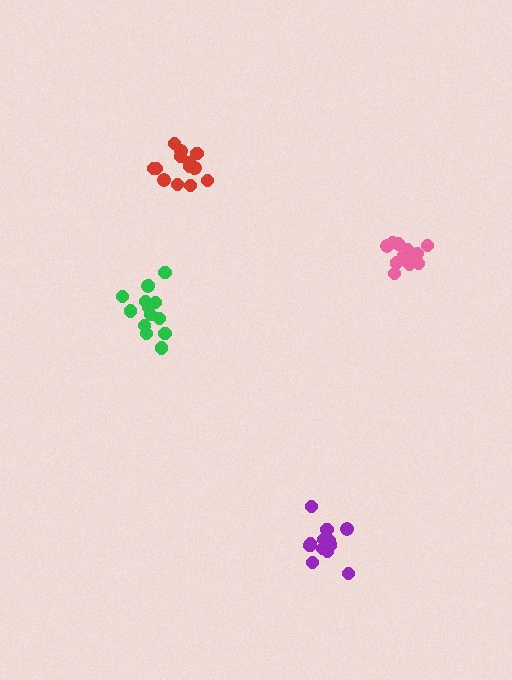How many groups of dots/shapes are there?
There are 4 groups.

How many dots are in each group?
Group 1: 13 dots, Group 2: 14 dots, Group 3: 15 dots, Group 4: 14 dots (56 total).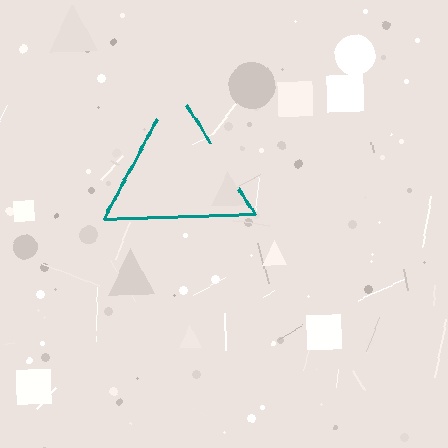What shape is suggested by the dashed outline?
The dashed outline suggests a triangle.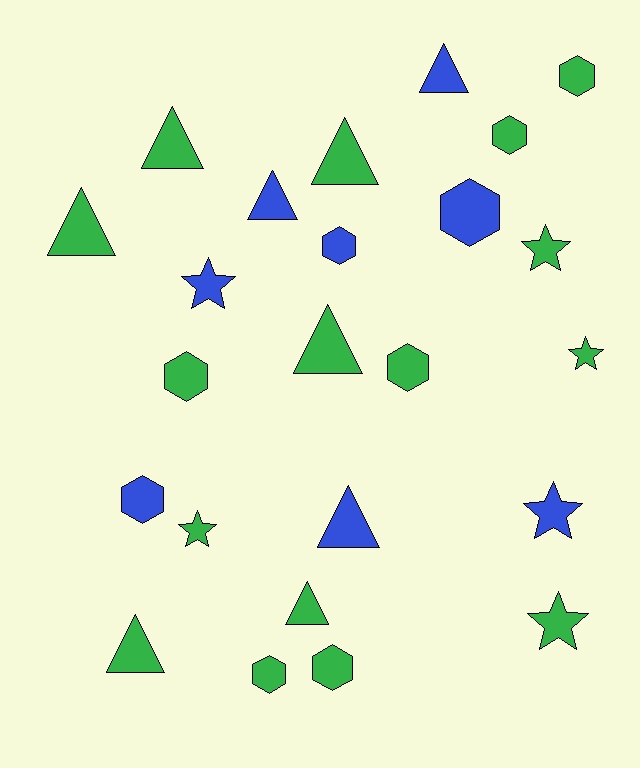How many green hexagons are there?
There are 6 green hexagons.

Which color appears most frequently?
Green, with 16 objects.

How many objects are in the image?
There are 24 objects.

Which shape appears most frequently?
Hexagon, with 9 objects.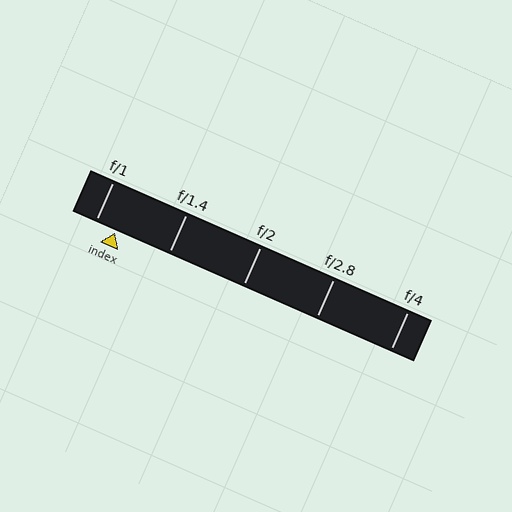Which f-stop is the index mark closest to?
The index mark is closest to f/1.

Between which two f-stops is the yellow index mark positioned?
The index mark is between f/1 and f/1.4.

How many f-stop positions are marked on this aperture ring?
There are 5 f-stop positions marked.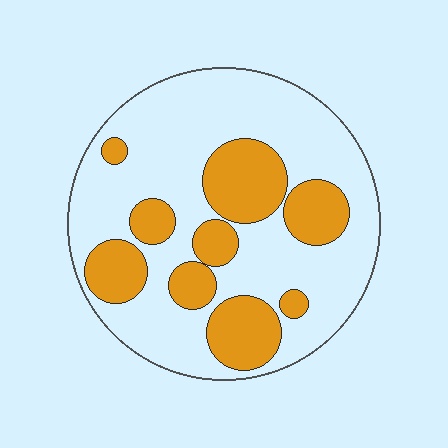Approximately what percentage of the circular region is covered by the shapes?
Approximately 30%.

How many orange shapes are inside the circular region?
9.